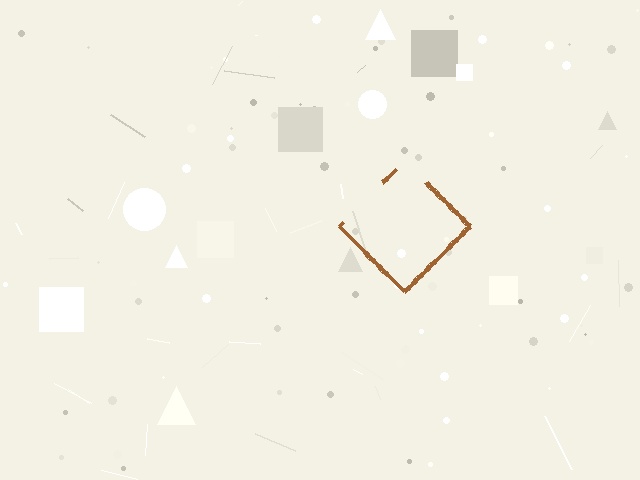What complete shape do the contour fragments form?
The contour fragments form a diamond.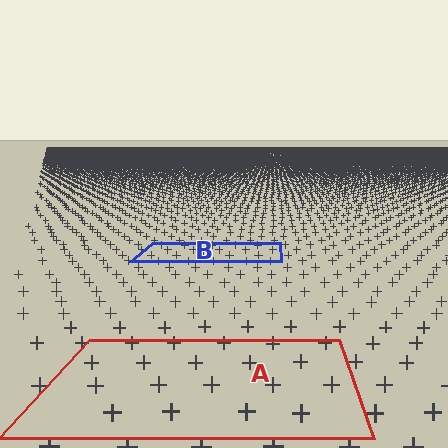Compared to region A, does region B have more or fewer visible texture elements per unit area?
Region B has more texture elements per unit area — they are packed more densely because it is farther away.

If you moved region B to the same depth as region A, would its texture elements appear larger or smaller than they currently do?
They would appear larger. At a closer depth, the same texture elements are projected at a bigger on-screen size.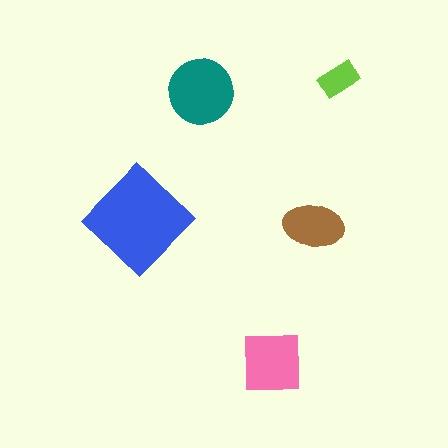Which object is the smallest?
The lime rectangle.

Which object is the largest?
The blue diamond.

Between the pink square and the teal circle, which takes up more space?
The teal circle.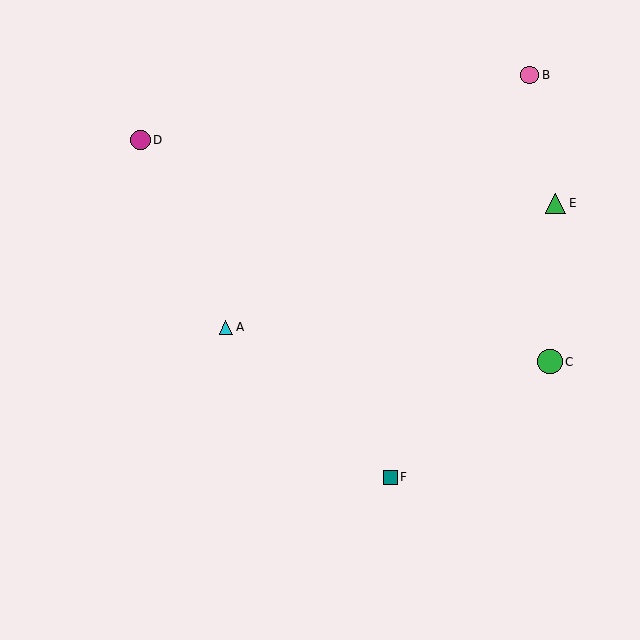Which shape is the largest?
The green circle (labeled C) is the largest.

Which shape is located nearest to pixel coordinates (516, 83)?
The pink circle (labeled B) at (530, 75) is nearest to that location.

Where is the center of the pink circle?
The center of the pink circle is at (530, 75).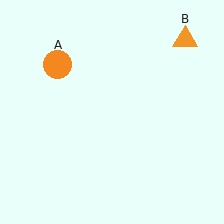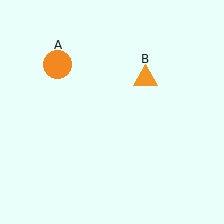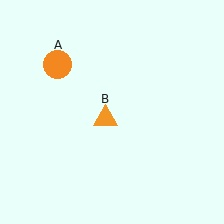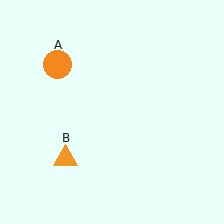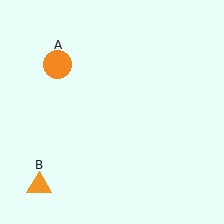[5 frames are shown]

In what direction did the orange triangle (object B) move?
The orange triangle (object B) moved down and to the left.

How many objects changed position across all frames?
1 object changed position: orange triangle (object B).